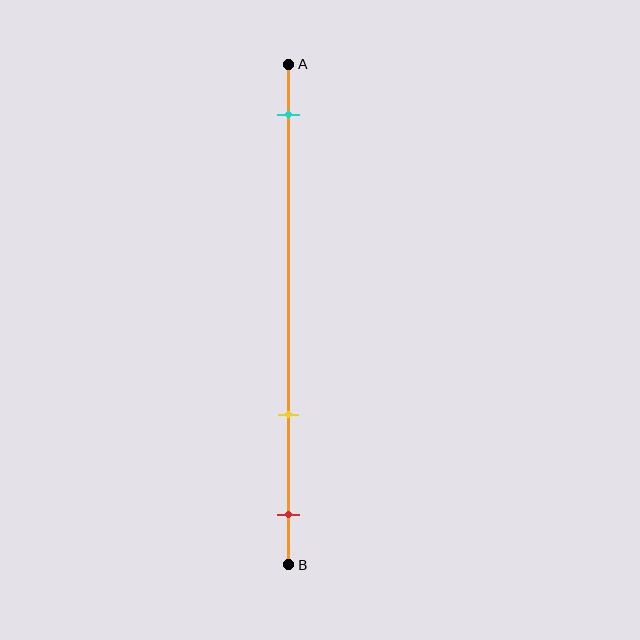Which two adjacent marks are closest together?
The yellow and red marks are the closest adjacent pair.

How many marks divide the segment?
There are 3 marks dividing the segment.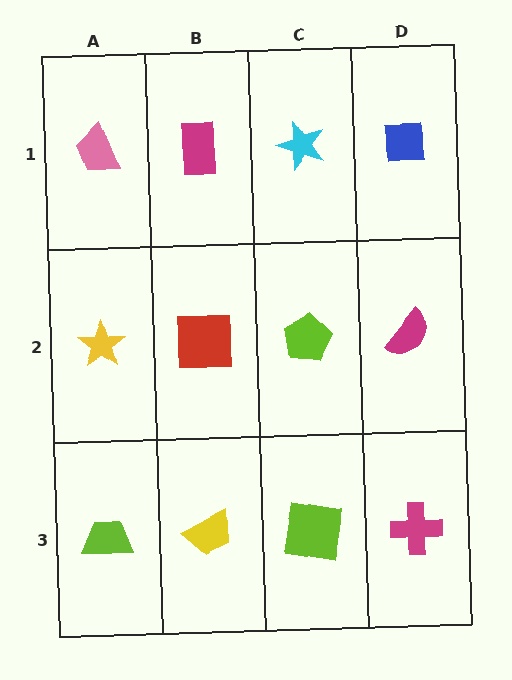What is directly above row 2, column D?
A blue square.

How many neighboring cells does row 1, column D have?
2.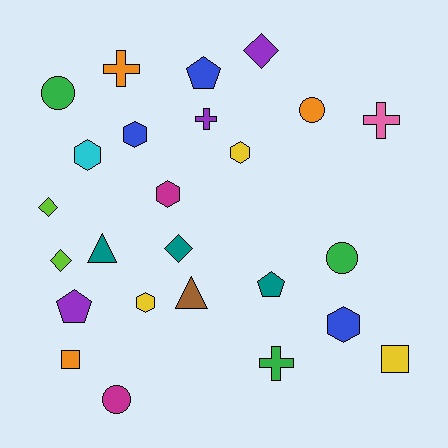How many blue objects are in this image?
There are 3 blue objects.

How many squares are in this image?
There are 2 squares.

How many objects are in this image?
There are 25 objects.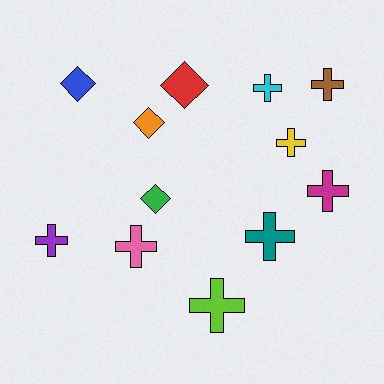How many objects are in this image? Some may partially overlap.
There are 12 objects.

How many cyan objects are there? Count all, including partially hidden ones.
There is 1 cyan object.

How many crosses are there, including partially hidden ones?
There are 8 crosses.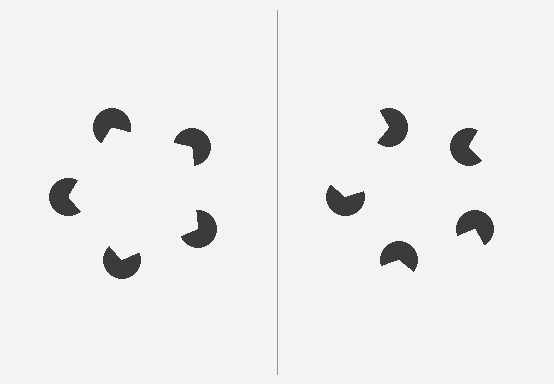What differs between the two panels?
The pac-man discs are positioned identically on both sides; only the wedge orientations differ. On the left they align to a pentagon; on the right they are misaligned.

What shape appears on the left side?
An illusory pentagon.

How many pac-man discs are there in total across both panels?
10 — 5 on each side.